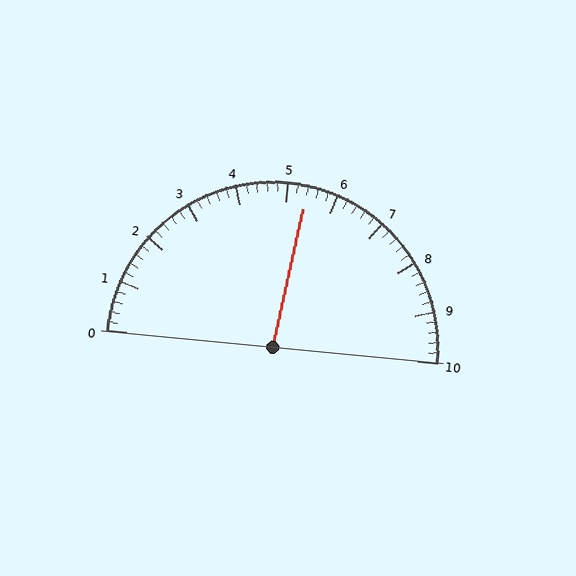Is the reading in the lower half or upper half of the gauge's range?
The reading is in the upper half of the range (0 to 10).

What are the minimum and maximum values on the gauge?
The gauge ranges from 0 to 10.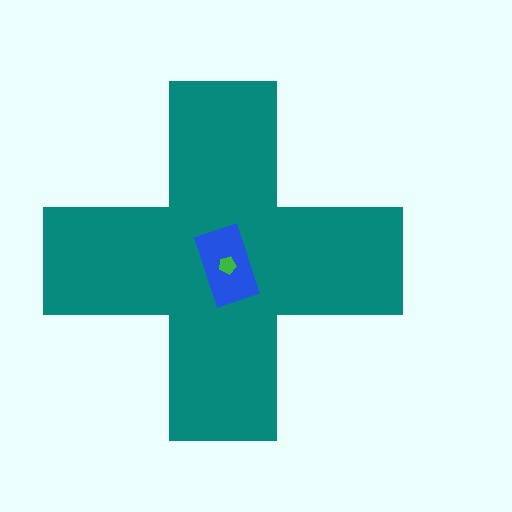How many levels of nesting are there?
3.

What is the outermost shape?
The teal cross.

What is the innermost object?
The green pentagon.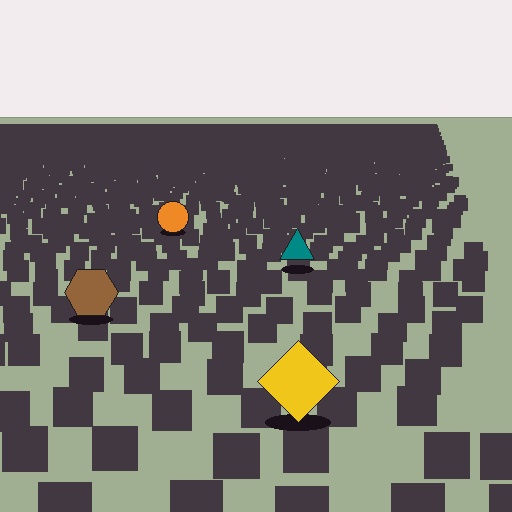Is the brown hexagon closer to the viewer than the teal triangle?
Yes. The brown hexagon is closer — you can tell from the texture gradient: the ground texture is coarser near it.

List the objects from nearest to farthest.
From nearest to farthest: the yellow diamond, the brown hexagon, the teal triangle, the orange circle.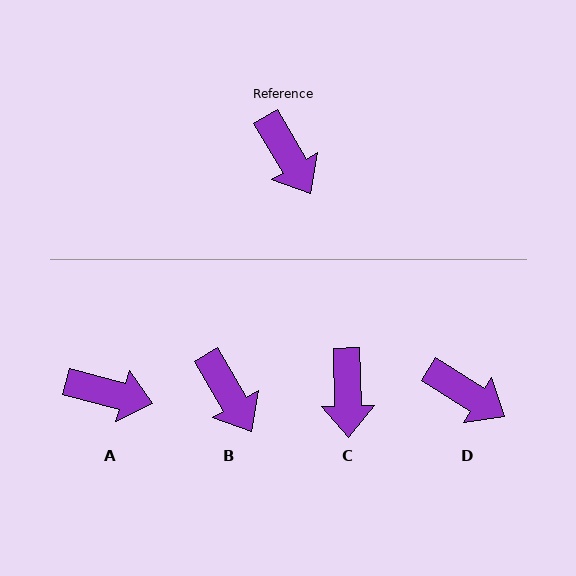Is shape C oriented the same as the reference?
No, it is off by about 29 degrees.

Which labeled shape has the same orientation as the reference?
B.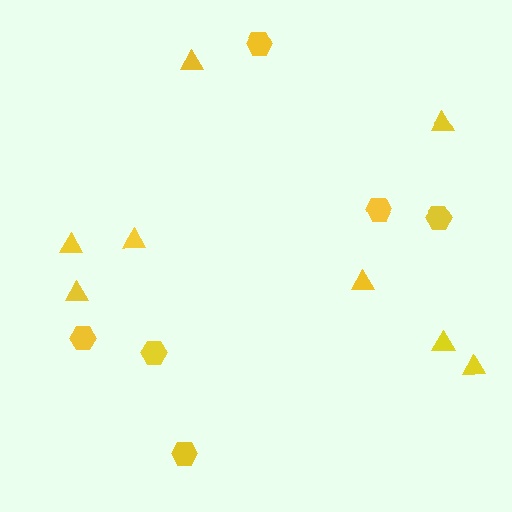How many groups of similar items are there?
There are 2 groups: one group of hexagons (6) and one group of triangles (8).